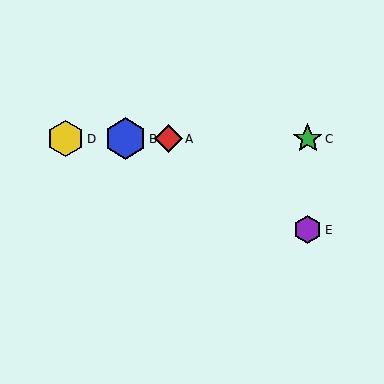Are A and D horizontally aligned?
Yes, both are at y≈139.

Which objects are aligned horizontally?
Objects A, B, C, D are aligned horizontally.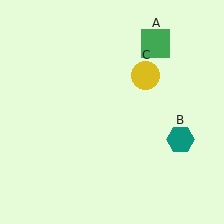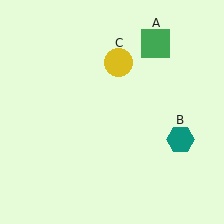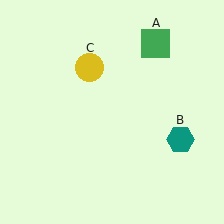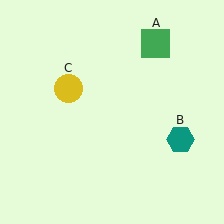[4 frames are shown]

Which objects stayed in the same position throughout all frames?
Green square (object A) and teal hexagon (object B) remained stationary.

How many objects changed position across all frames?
1 object changed position: yellow circle (object C).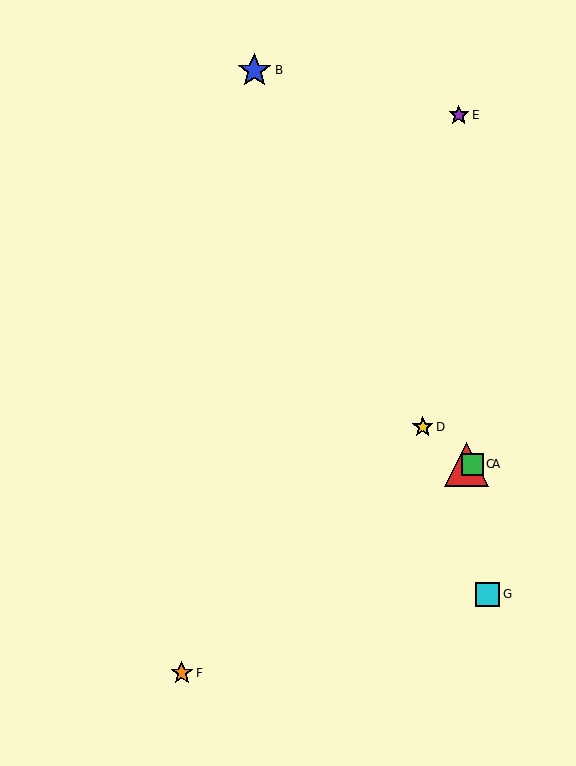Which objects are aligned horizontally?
Objects A, C are aligned horizontally.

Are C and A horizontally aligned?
Yes, both are at y≈464.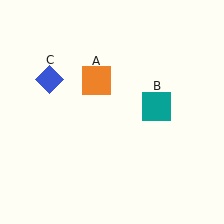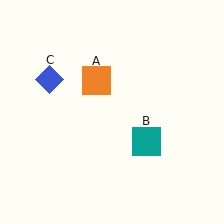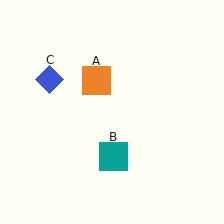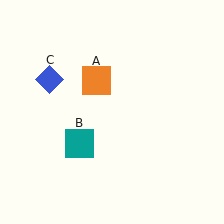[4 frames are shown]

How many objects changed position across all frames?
1 object changed position: teal square (object B).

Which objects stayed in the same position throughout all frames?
Orange square (object A) and blue diamond (object C) remained stationary.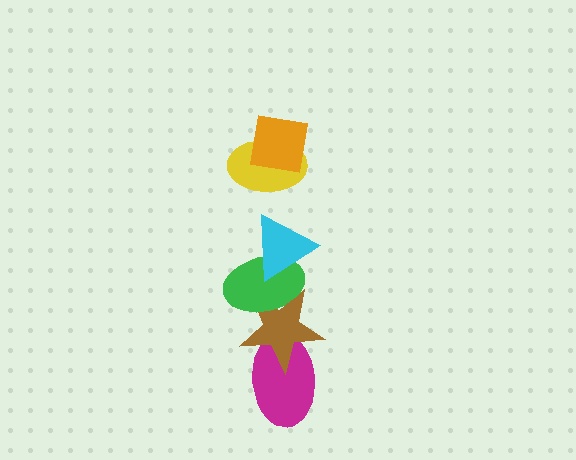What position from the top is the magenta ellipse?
The magenta ellipse is 6th from the top.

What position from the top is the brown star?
The brown star is 5th from the top.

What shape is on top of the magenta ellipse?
The brown star is on top of the magenta ellipse.